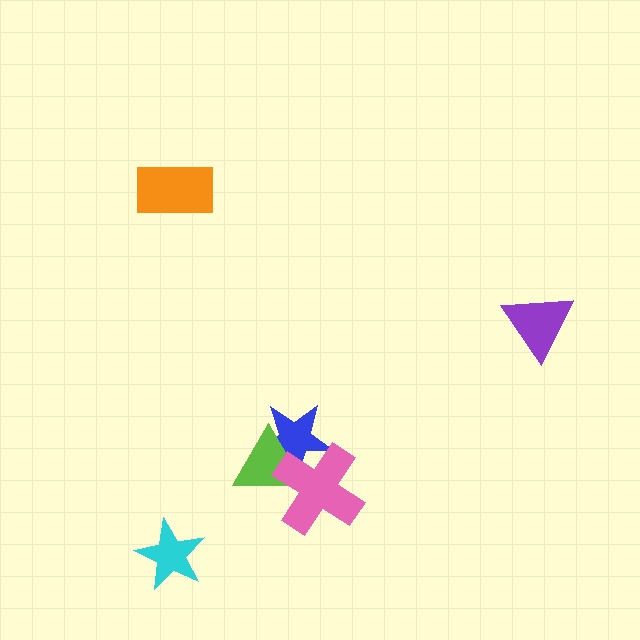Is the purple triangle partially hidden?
No, no other shape covers it.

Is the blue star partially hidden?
Yes, it is partially covered by another shape.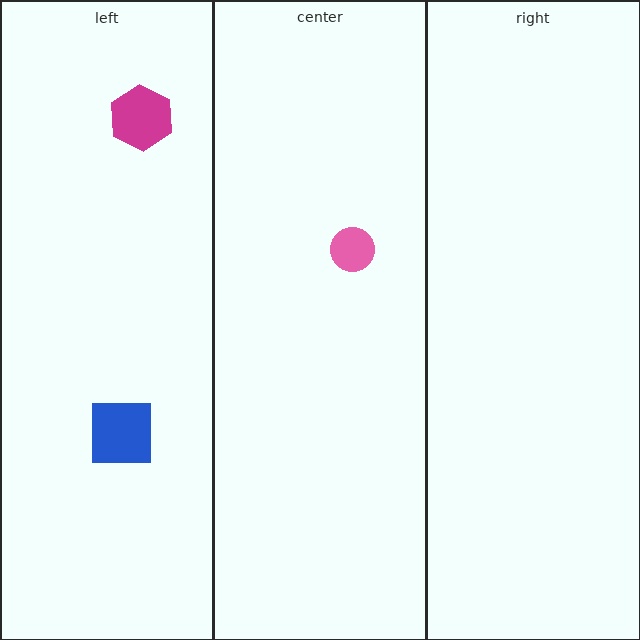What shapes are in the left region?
The magenta hexagon, the blue square.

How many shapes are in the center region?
1.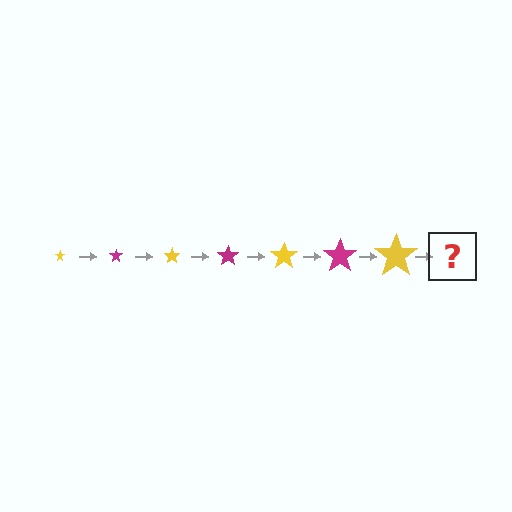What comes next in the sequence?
The next element should be a magenta star, larger than the previous one.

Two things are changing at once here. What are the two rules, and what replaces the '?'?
The two rules are that the star grows larger each step and the color cycles through yellow and magenta. The '?' should be a magenta star, larger than the previous one.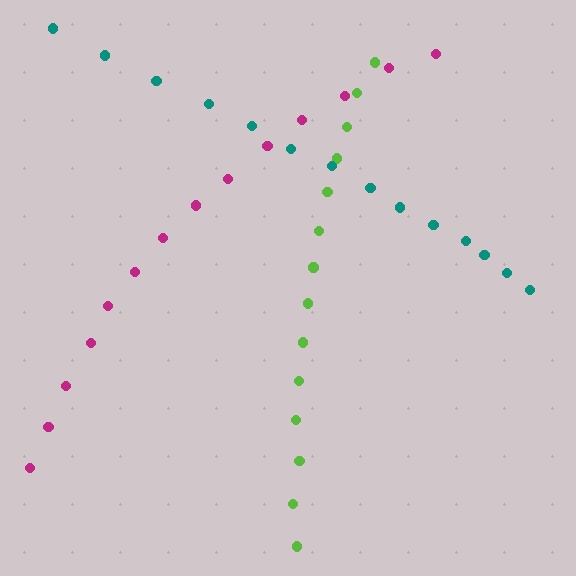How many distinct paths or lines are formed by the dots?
There are 3 distinct paths.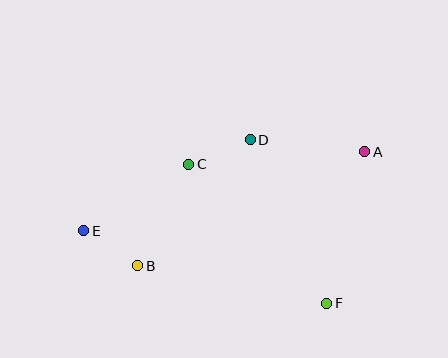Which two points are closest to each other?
Points B and E are closest to each other.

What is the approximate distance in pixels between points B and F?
The distance between B and F is approximately 193 pixels.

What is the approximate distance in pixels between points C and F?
The distance between C and F is approximately 196 pixels.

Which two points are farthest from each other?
Points A and E are farthest from each other.